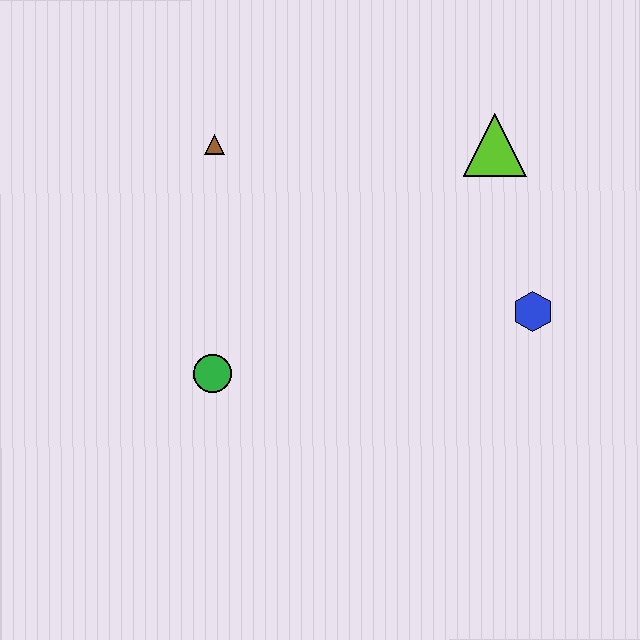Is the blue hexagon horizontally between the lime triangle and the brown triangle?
No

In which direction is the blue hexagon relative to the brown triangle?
The blue hexagon is to the right of the brown triangle.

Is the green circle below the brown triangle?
Yes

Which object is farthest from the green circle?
The lime triangle is farthest from the green circle.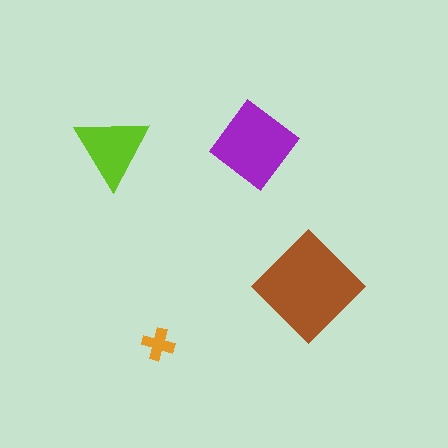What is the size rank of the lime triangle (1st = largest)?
3rd.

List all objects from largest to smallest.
The brown diamond, the purple diamond, the lime triangle, the orange cross.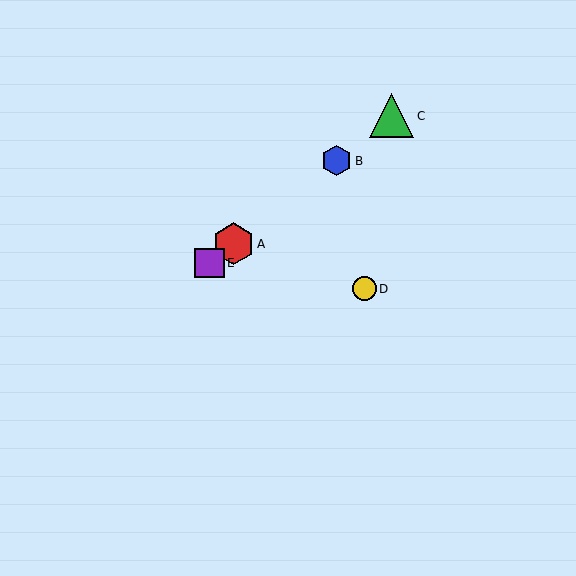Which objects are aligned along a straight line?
Objects A, B, C, E are aligned along a straight line.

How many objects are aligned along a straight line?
4 objects (A, B, C, E) are aligned along a straight line.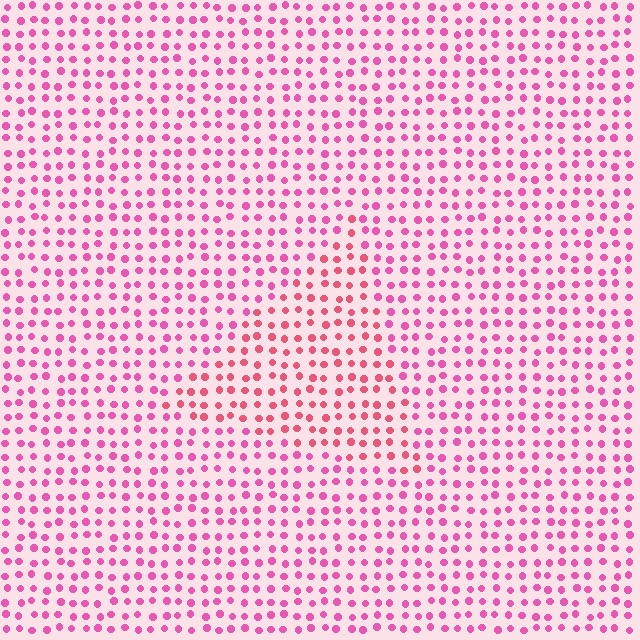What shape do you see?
I see a triangle.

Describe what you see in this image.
The image is filled with small pink elements in a uniform arrangement. A triangle-shaped region is visible where the elements are tinted to a slightly different hue, forming a subtle color boundary.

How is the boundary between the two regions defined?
The boundary is defined purely by a slight shift in hue (about 23 degrees). Spacing, size, and orientation are identical on both sides.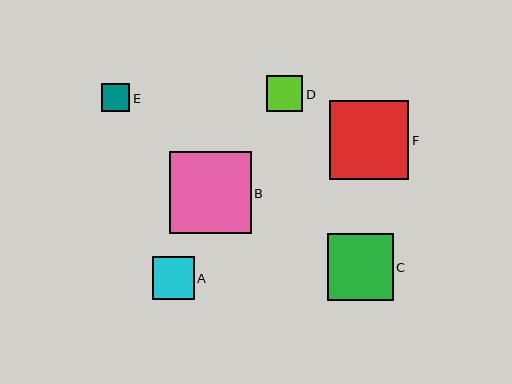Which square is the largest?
Square B is the largest with a size of approximately 82 pixels.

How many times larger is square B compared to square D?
Square B is approximately 2.3 times the size of square D.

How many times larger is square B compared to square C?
Square B is approximately 1.2 times the size of square C.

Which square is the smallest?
Square E is the smallest with a size of approximately 28 pixels.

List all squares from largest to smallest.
From largest to smallest: B, F, C, A, D, E.